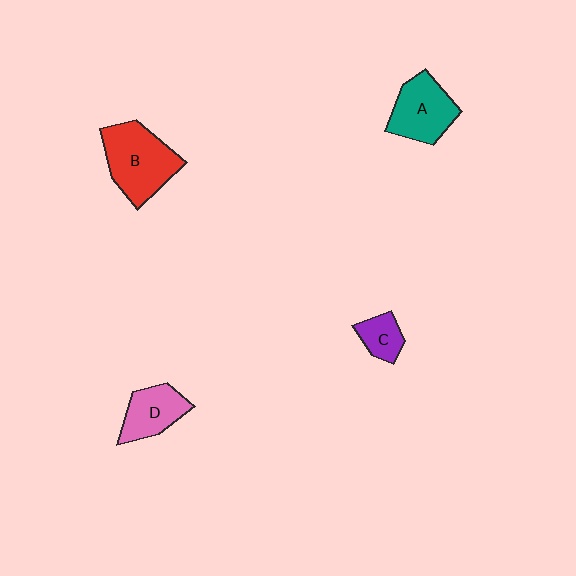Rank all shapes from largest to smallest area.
From largest to smallest: B (red), A (teal), D (pink), C (purple).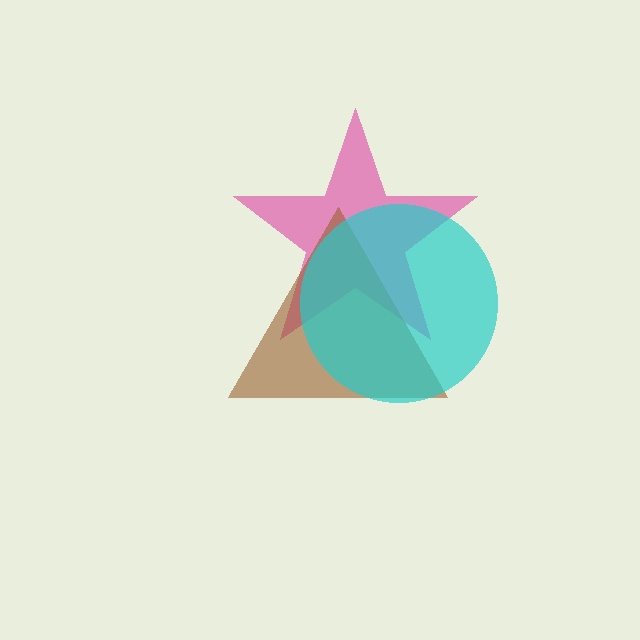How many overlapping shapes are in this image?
There are 3 overlapping shapes in the image.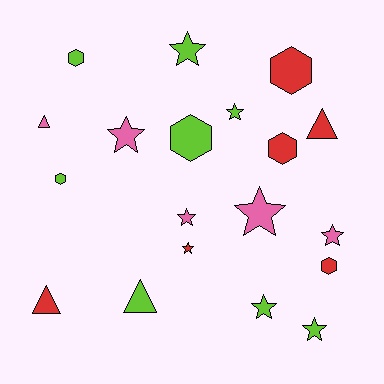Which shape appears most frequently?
Star, with 9 objects.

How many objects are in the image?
There are 19 objects.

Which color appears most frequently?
Lime, with 8 objects.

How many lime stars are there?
There are 4 lime stars.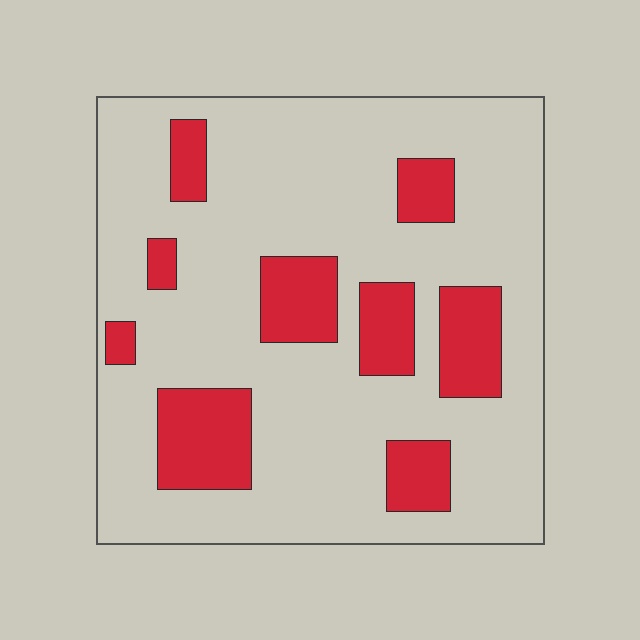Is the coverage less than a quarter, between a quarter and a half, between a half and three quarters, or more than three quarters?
Less than a quarter.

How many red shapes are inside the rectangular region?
9.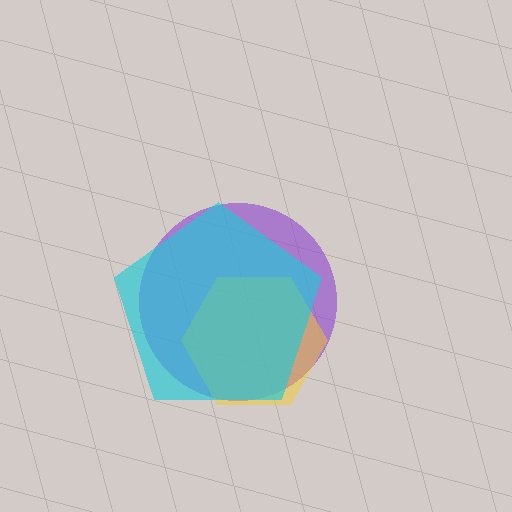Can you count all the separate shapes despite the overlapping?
Yes, there are 3 separate shapes.